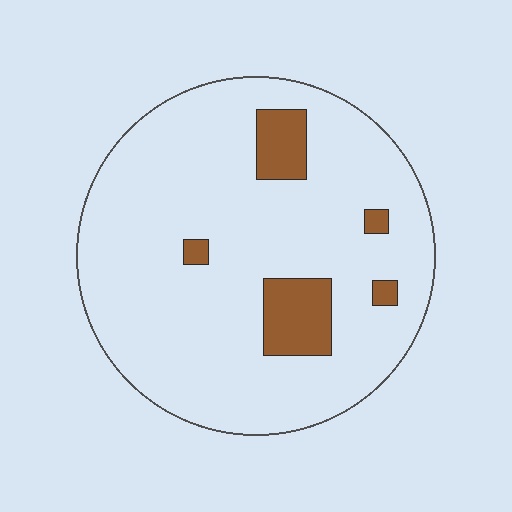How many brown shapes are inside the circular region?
5.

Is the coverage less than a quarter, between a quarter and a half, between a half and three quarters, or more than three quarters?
Less than a quarter.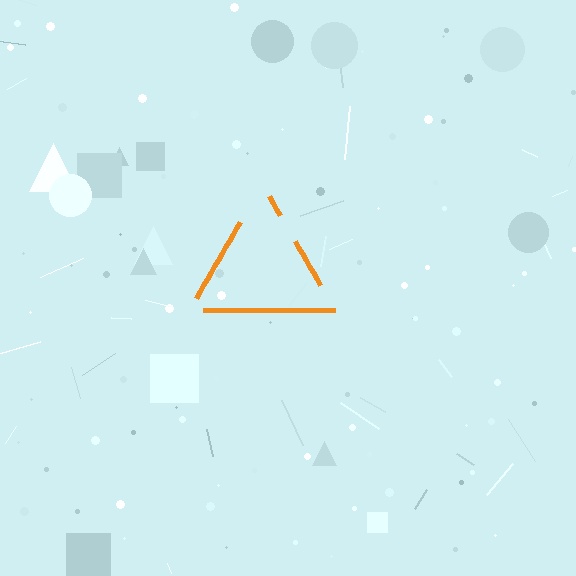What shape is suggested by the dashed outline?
The dashed outline suggests a triangle.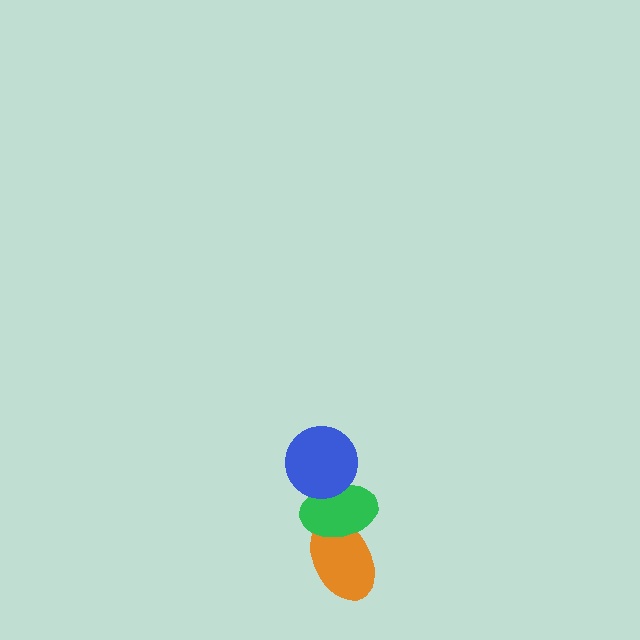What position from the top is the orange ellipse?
The orange ellipse is 3rd from the top.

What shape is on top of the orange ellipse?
The green ellipse is on top of the orange ellipse.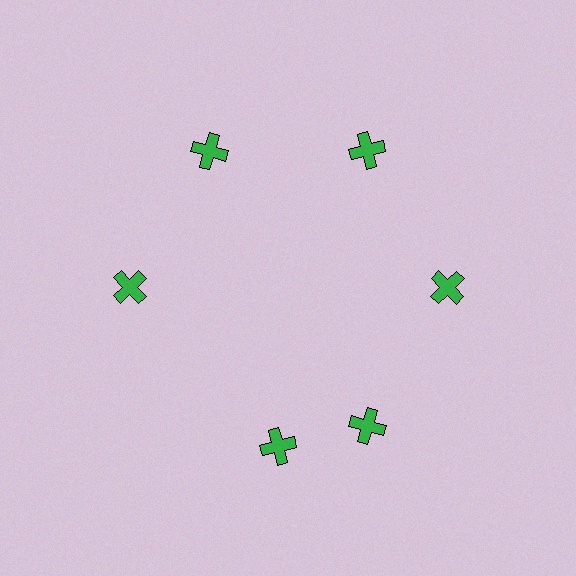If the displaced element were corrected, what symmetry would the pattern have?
It would have 6-fold rotational symmetry — the pattern would map onto itself every 60 degrees.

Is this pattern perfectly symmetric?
No. The 6 green crosses are arranged in a ring, but one element near the 7 o'clock position is rotated out of alignment along the ring, breaking the 6-fold rotational symmetry.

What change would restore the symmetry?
The symmetry would be restored by rotating it back into even spacing with its neighbors so that all 6 crosses sit at equal angles and equal distance from the center.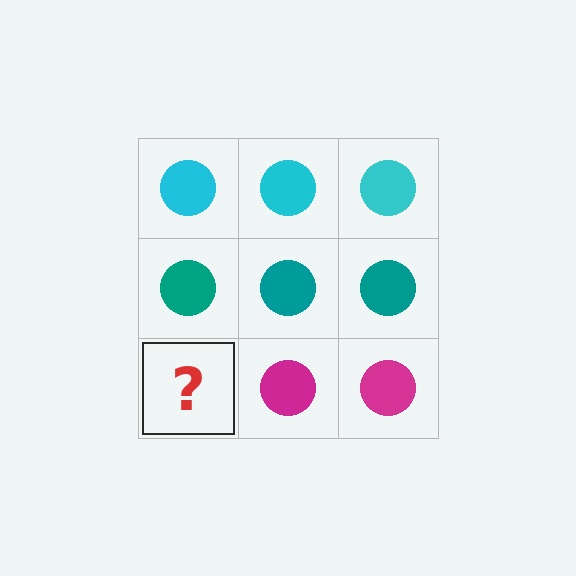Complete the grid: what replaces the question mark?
The question mark should be replaced with a magenta circle.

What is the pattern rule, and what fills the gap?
The rule is that each row has a consistent color. The gap should be filled with a magenta circle.